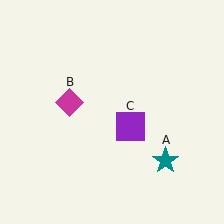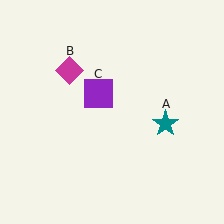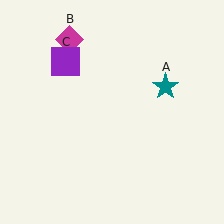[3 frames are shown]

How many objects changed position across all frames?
3 objects changed position: teal star (object A), magenta diamond (object B), purple square (object C).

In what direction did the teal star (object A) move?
The teal star (object A) moved up.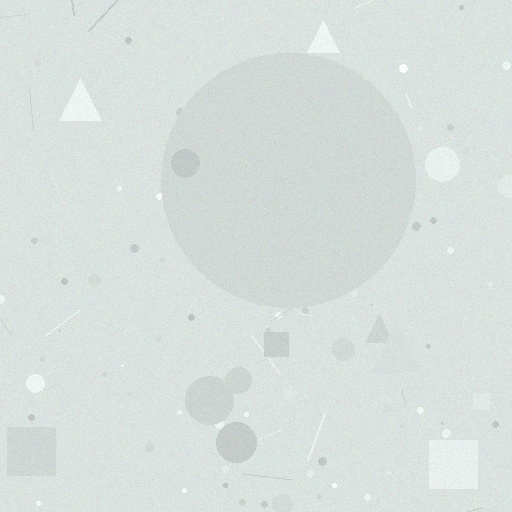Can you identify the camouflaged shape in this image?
The camouflaged shape is a circle.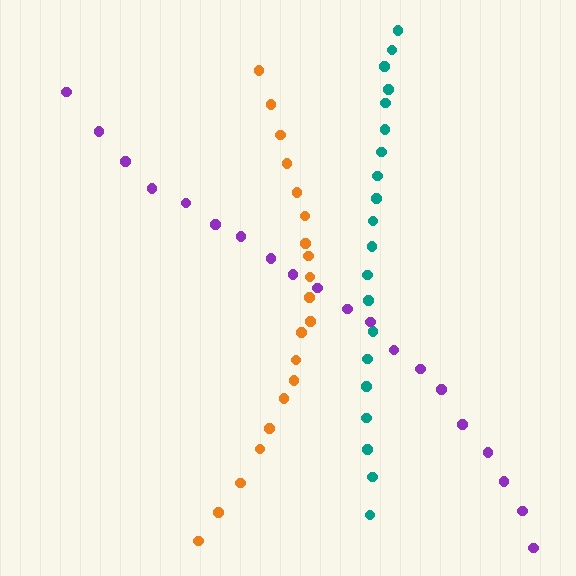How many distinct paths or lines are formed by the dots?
There are 3 distinct paths.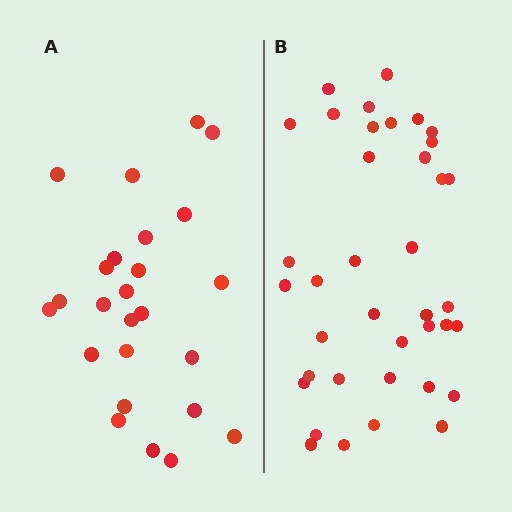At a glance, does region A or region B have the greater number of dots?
Region B (the right region) has more dots.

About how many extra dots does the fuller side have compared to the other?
Region B has approximately 15 more dots than region A.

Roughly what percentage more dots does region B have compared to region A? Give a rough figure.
About 50% more.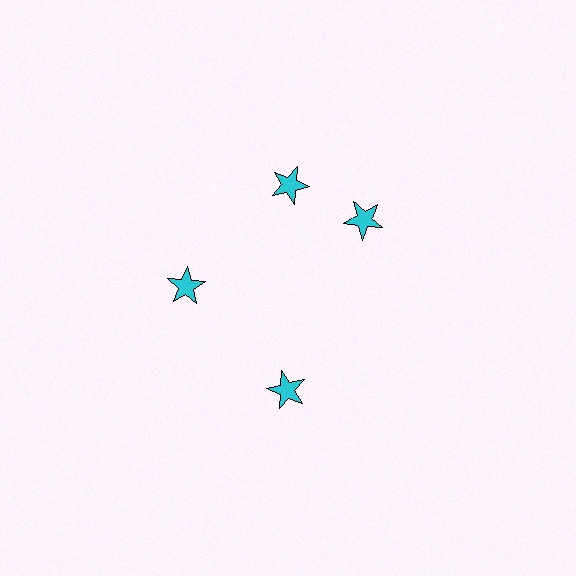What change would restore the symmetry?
The symmetry would be restored by rotating it back into even spacing with its neighbors so that all 4 stars sit at equal angles and equal distance from the center.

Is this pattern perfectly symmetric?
No. The 4 cyan stars are arranged in a ring, but one element near the 3 o'clock position is rotated out of alignment along the ring, breaking the 4-fold rotational symmetry.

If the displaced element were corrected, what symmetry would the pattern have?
It would have 4-fold rotational symmetry — the pattern would map onto itself every 90 degrees.